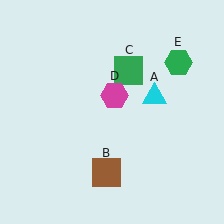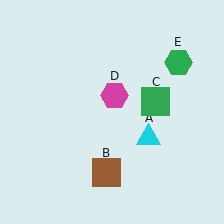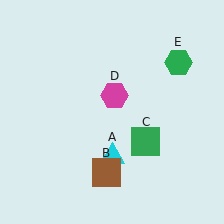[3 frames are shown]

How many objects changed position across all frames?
2 objects changed position: cyan triangle (object A), green square (object C).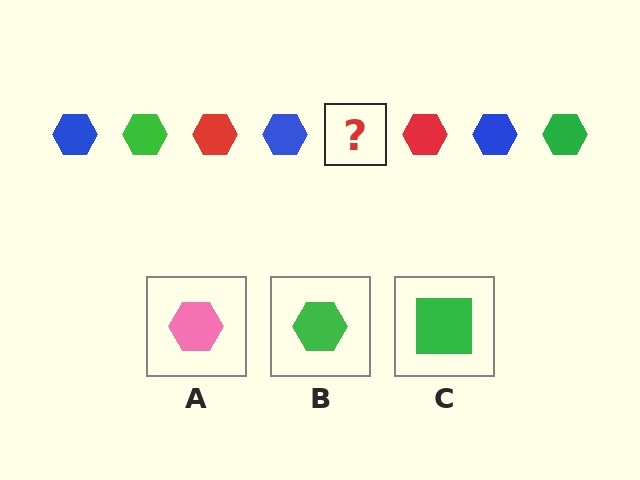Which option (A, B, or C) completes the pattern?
B.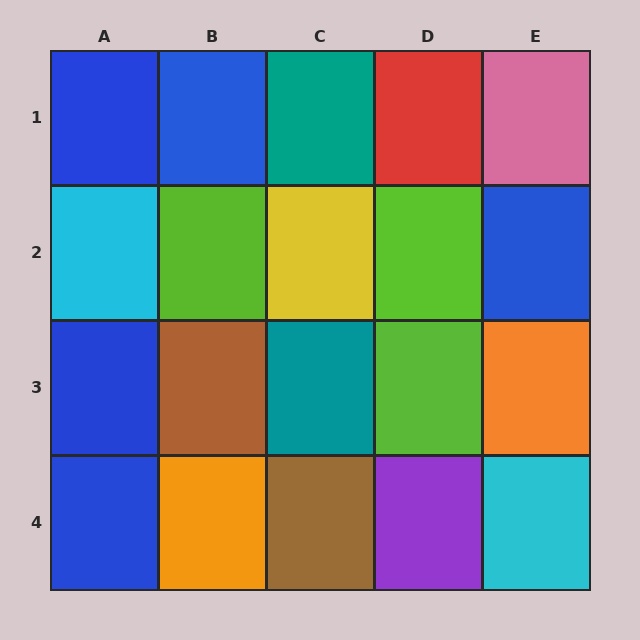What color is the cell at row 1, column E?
Pink.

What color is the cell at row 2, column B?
Lime.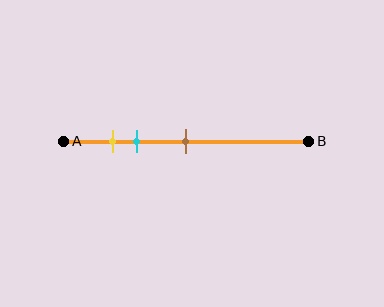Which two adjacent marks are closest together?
The yellow and cyan marks are the closest adjacent pair.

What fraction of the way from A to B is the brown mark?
The brown mark is approximately 50% (0.5) of the way from A to B.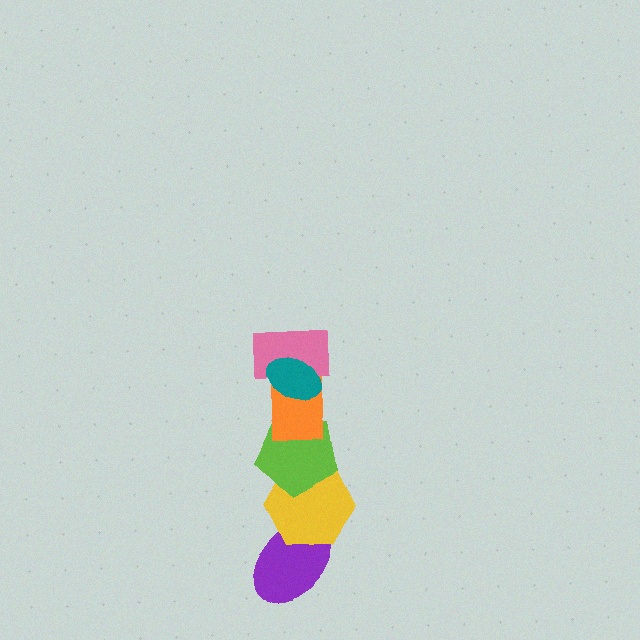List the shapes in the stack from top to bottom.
From top to bottom: the teal ellipse, the pink rectangle, the orange rectangle, the lime pentagon, the yellow hexagon, the purple ellipse.